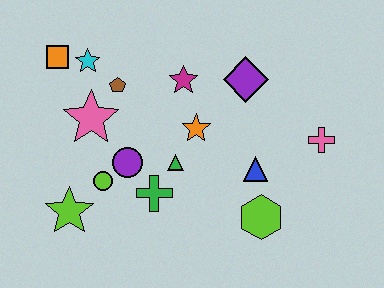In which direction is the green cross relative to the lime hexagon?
The green cross is to the left of the lime hexagon.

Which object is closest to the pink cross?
The blue triangle is closest to the pink cross.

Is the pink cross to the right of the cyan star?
Yes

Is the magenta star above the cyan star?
No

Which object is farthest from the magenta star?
The lime star is farthest from the magenta star.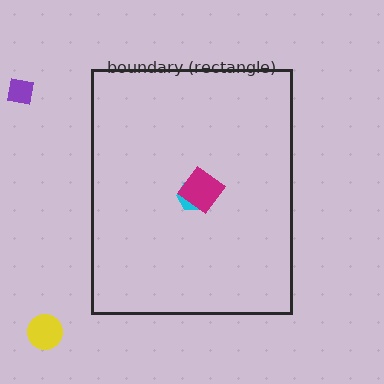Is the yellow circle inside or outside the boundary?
Outside.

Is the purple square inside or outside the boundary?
Outside.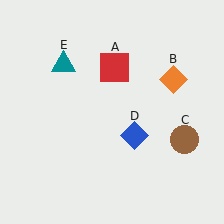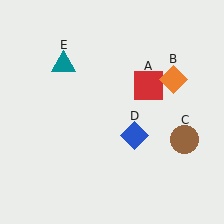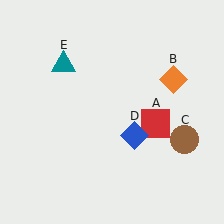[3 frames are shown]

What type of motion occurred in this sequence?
The red square (object A) rotated clockwise around the center of the scene.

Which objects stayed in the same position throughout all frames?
Orange diamond (object B) and brown circle (object C) and blue diamond (object D) and teal triangle (object E) remained stationary.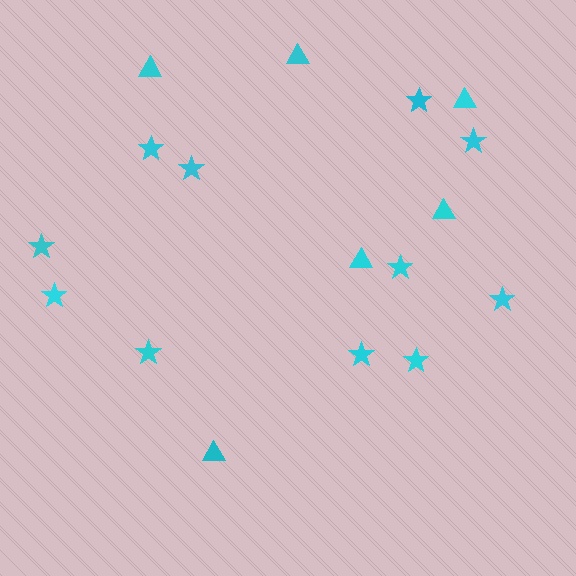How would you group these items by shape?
There are 2 groups: one group of triangles (6) and one group of stars (11).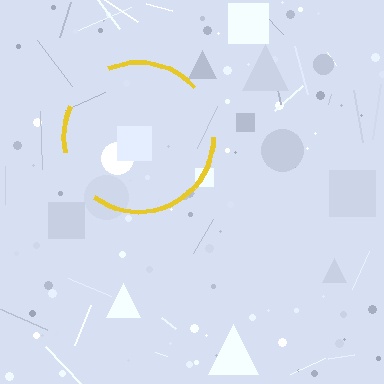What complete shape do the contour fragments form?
The contour fragments form a circle.